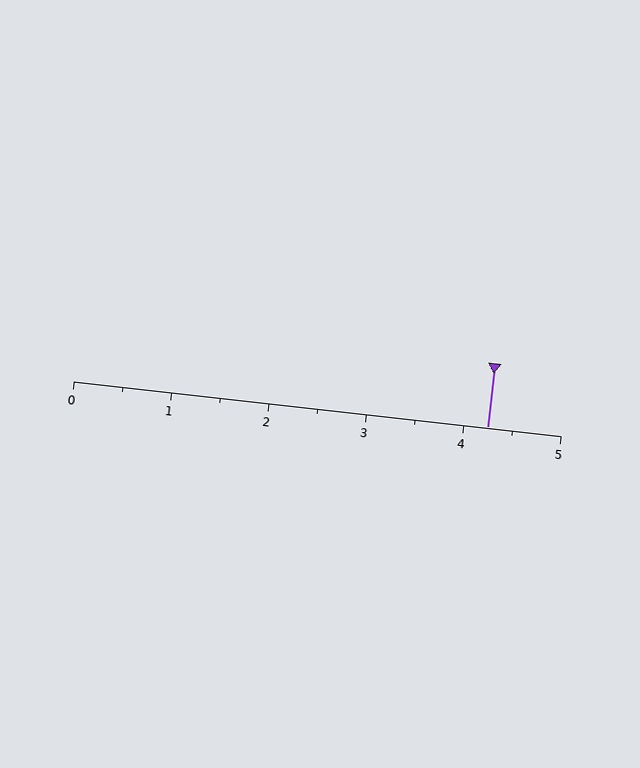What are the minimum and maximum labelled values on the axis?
The axis runs from 0 to 5.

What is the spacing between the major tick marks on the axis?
The major ticks are spaced 1 apart.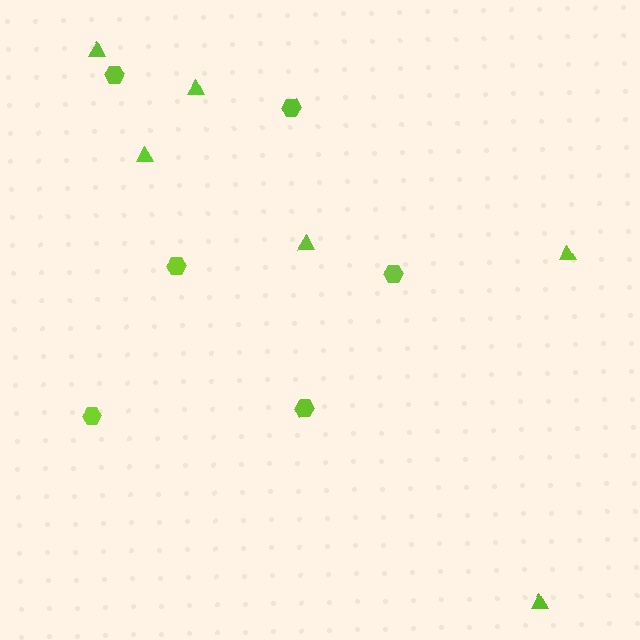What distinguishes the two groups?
There are 2 groups: one group of hexagons (6) and one group of triangles (6).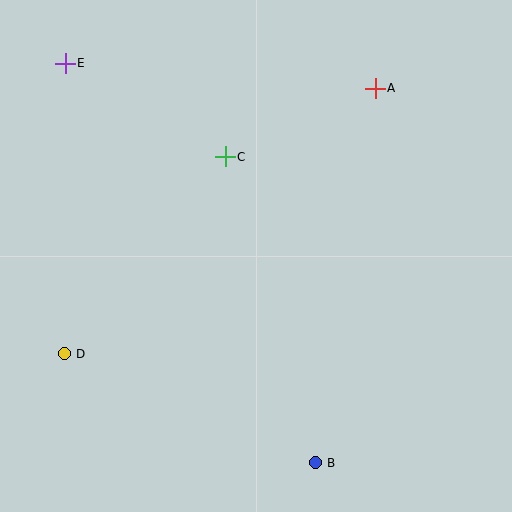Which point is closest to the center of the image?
Point C at (225, 157) is closest to the center.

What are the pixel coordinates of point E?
Point E is at (65, 63).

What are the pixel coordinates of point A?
Point A is at (375, 88).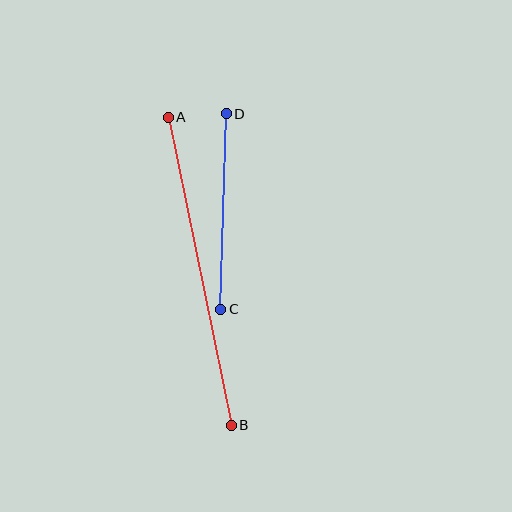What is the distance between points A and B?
The distance is approximately 314 pixels.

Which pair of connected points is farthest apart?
Points A and B are farthest apart.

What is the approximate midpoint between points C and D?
The midpoint is at approximately (223, 211) pixels.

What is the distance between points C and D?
The distance is approximately 196 pixels.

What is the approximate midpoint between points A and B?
The midpoint is at approximately (200, 271) pixels.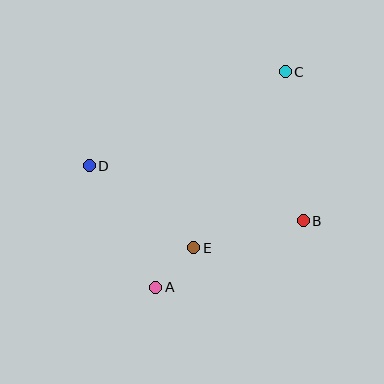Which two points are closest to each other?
Points A and E are closest to each other.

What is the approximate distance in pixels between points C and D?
The distance between C and D is approximately 217 pixels.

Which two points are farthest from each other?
Points A and C are farthest from each other.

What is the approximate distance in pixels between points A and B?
The distance between A and B is approximately 162 pixels.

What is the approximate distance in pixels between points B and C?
The distance between B and C is approximately 151 pixels.